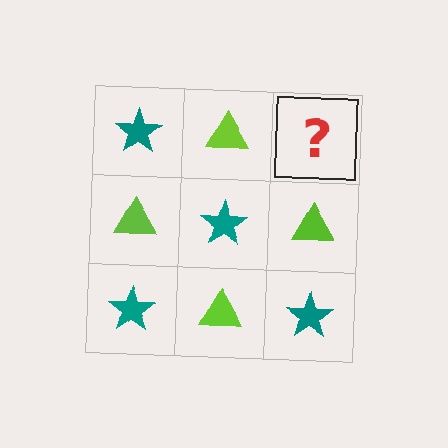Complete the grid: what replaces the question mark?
The question mark should be replaced with a teal star.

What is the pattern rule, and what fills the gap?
The rule is that it alternates teal star and lime triangle in a checkerboard pattern. The gap should be filled with a teal star.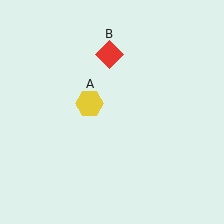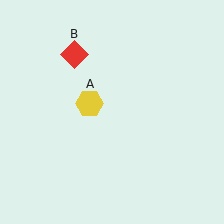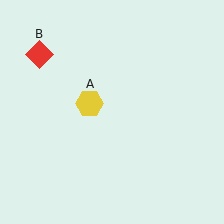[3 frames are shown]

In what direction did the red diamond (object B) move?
The red diamond (object B) moved left.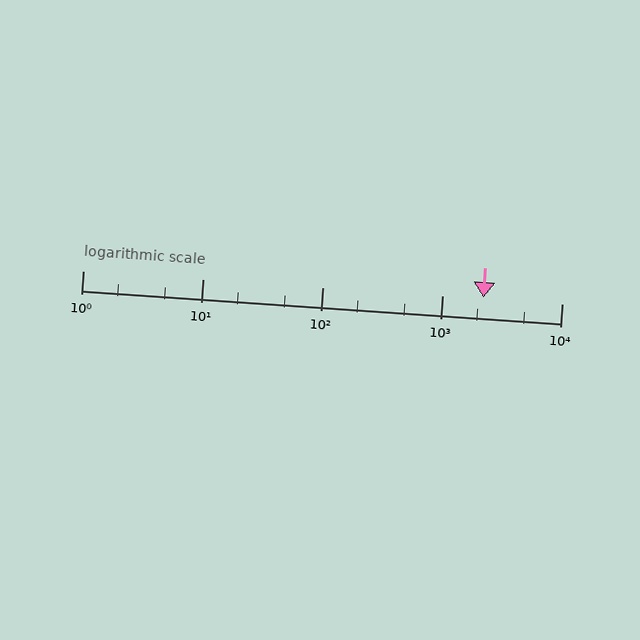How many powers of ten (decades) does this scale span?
The scale spans 4 decades, from 1 to 10000.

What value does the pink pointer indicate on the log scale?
The pointer indicates approximately 2200.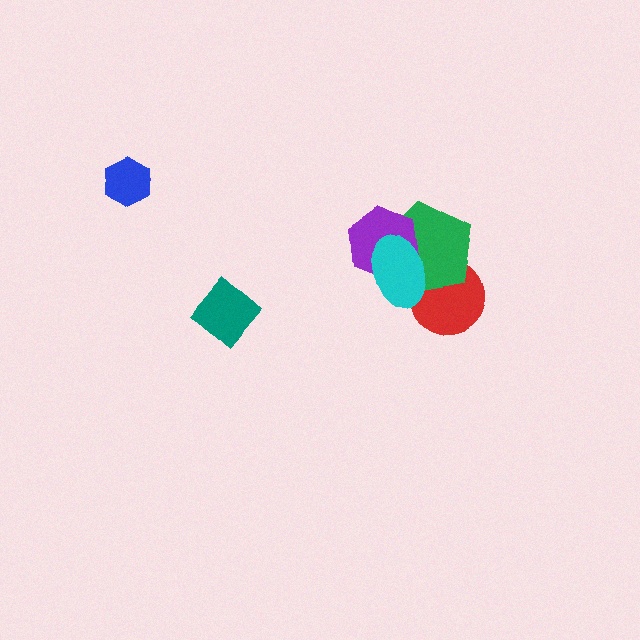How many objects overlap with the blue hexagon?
0 objects overlap with the blue hexagon.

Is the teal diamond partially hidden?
No, no other shape covers it.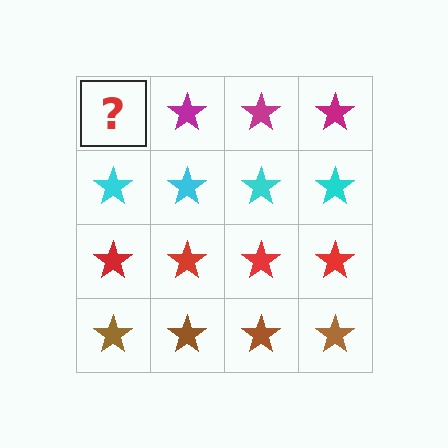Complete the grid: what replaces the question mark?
The question mark should be replaced with a magenta star.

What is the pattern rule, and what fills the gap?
The rule is that each row has a consistent color. The gap should be filled with a magenta star.